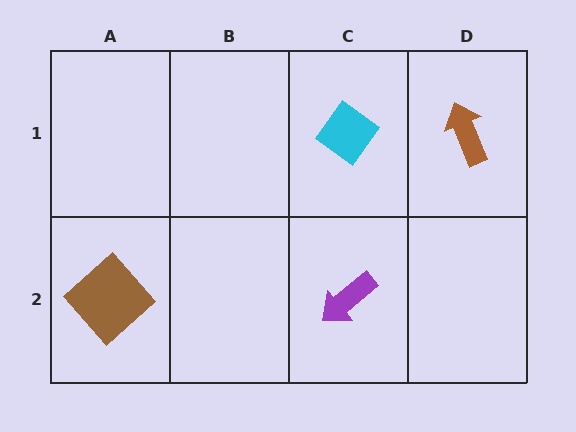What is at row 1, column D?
A brown arrow.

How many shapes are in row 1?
2 shapes.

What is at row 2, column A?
A brown diamond.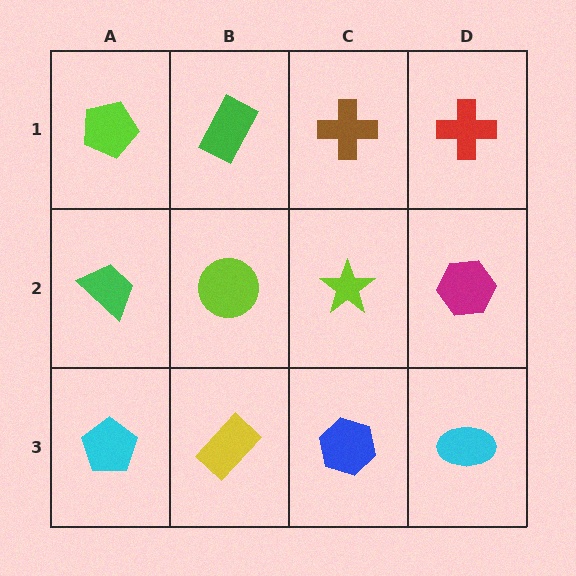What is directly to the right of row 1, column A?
A green rectangle.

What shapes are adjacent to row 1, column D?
A magenta hexagon (row 2, column D), a brown cross (row 1, column C).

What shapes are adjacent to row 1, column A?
A green trapezoid (row 2, column A), a green rectangle (row 1, column B).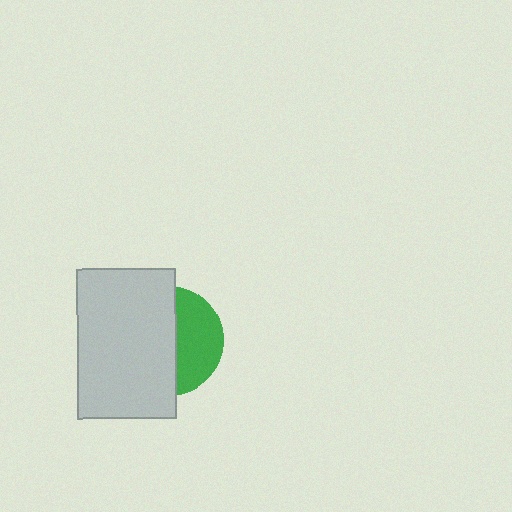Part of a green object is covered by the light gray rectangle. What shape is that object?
It is a circle.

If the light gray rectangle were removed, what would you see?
You would see the complete green circle.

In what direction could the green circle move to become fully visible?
The green circle could move right. That would shift it out from behind the light gray rectangle entirely.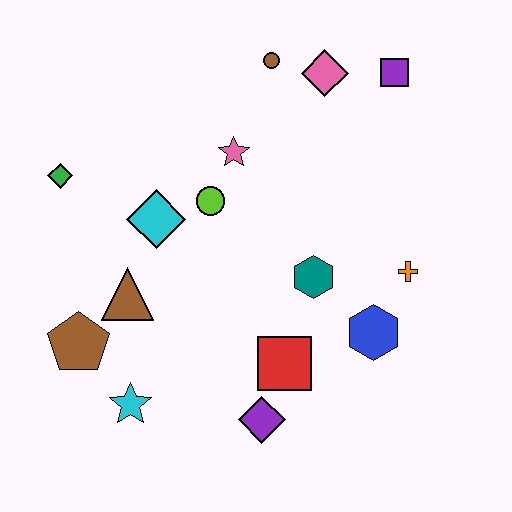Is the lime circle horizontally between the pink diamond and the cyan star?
Yes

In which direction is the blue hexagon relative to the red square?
The blue hexagon is to the right of the red square.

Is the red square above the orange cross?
No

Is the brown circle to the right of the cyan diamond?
Yes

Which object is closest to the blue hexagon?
The orange cross is closest to the blue hexagon.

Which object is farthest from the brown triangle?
The purple square is farthest from the brown triangle.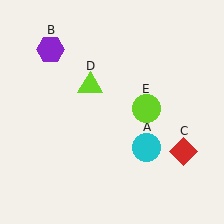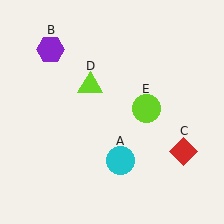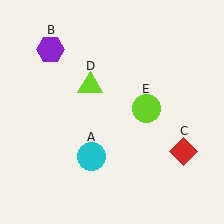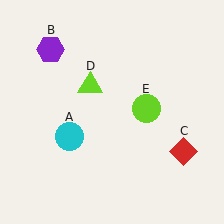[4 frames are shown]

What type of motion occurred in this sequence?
The cyan circle (object A) rotated clockwise around the center of the scene.